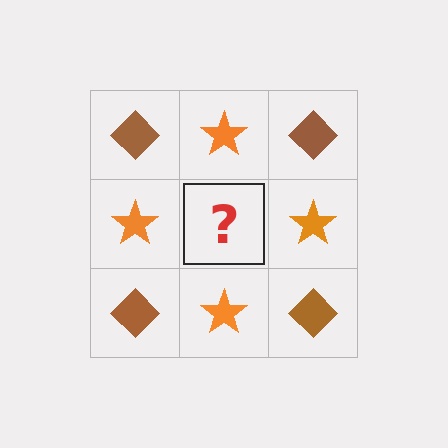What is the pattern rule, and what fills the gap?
The rule is that it alternates brown diamond and orange star in a checkerboard pattern. The gap should be filled with a brown diamond.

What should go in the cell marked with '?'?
The missing cell should contain a brown diamond.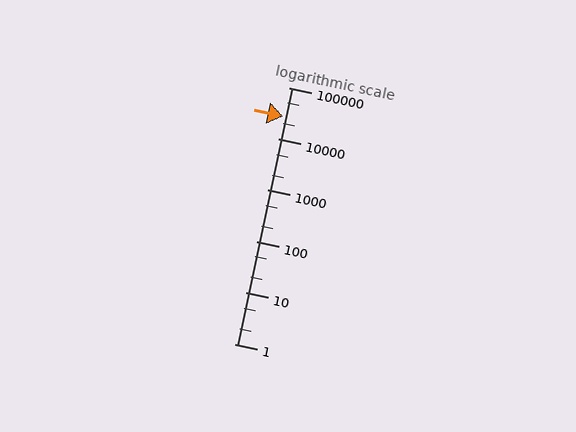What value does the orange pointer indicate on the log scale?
The pointer indicates approximately 27000.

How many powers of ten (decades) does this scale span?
The scale spans 5 decades, from 1 to 100000.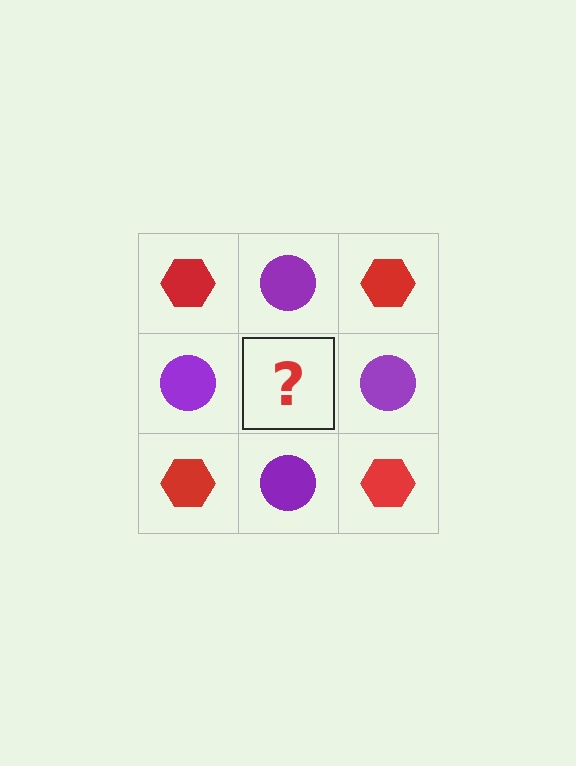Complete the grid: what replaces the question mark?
The question mark should be replaced with a red hexagon.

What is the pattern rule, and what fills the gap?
The rule is that it alternates red hexagon and purple circle in a checkerboard pattern. The gap should be filled with a red hexagon.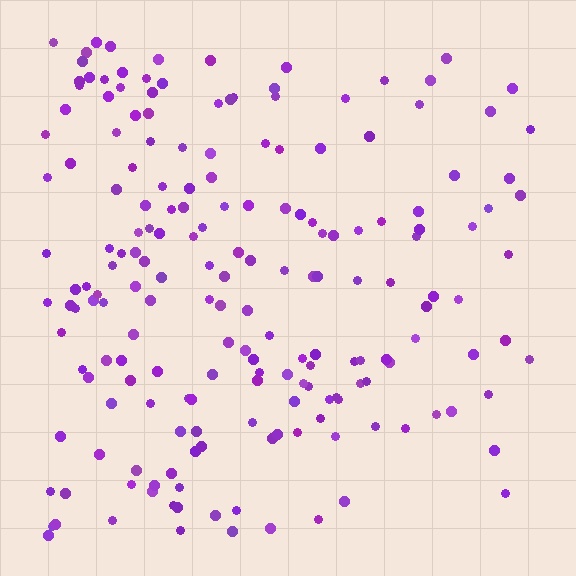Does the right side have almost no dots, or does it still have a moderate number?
Still a moderate number, just noticeably fewer than the left.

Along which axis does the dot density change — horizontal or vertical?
Horizontal.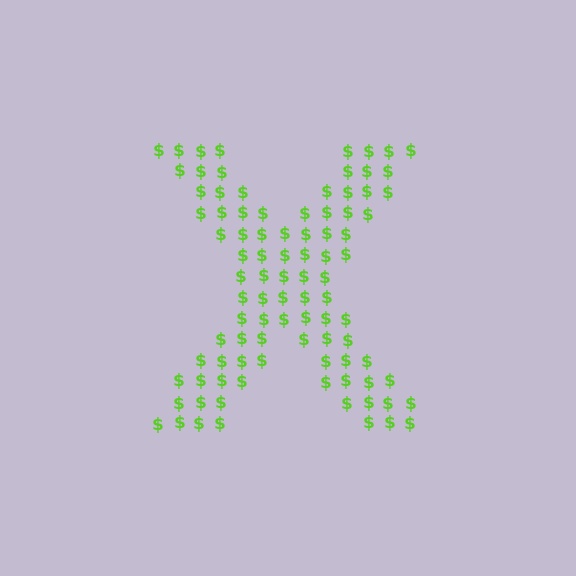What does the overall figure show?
The overall figure shows the letter X.